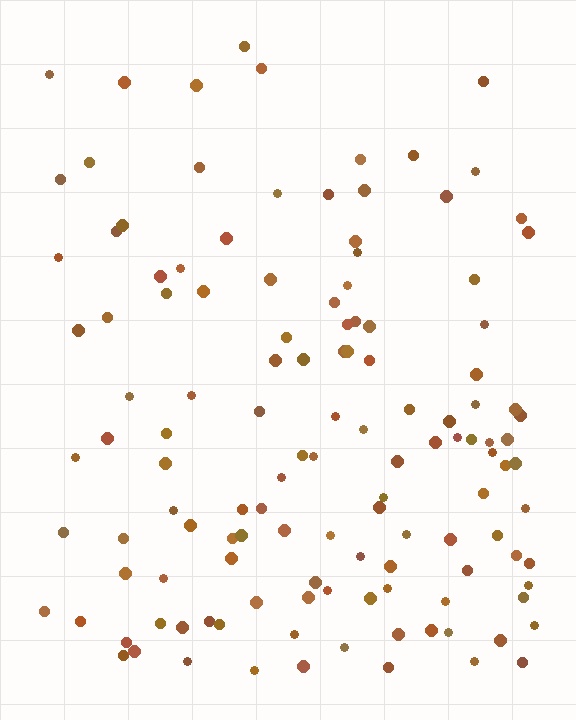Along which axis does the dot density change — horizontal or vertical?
Vertical.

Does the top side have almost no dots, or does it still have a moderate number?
Still a moderate number, just noticeably fewer than the bottom.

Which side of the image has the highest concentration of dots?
The bottom.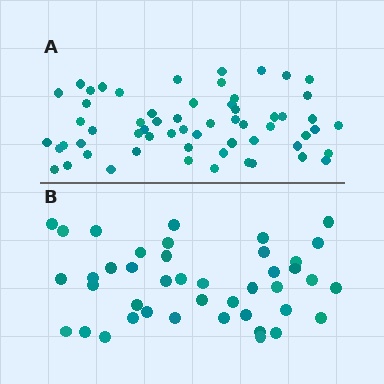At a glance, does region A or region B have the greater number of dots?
Region A (the top region) has more dots.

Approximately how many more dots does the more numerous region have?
Region A has approximately 20 more dots than region B.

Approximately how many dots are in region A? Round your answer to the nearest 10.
About 60 dots.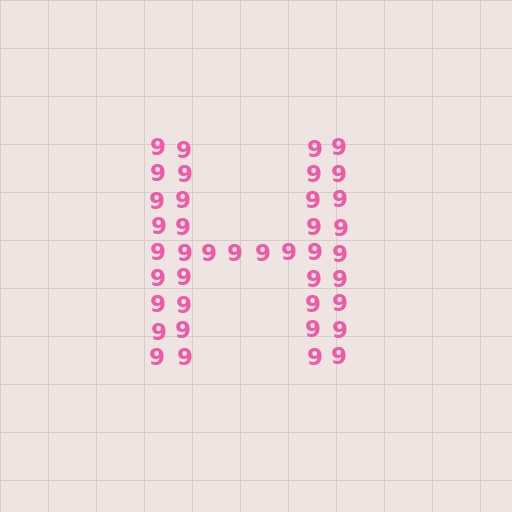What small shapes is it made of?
It is made of small digit 9's.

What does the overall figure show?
The overall figure shows the letter H.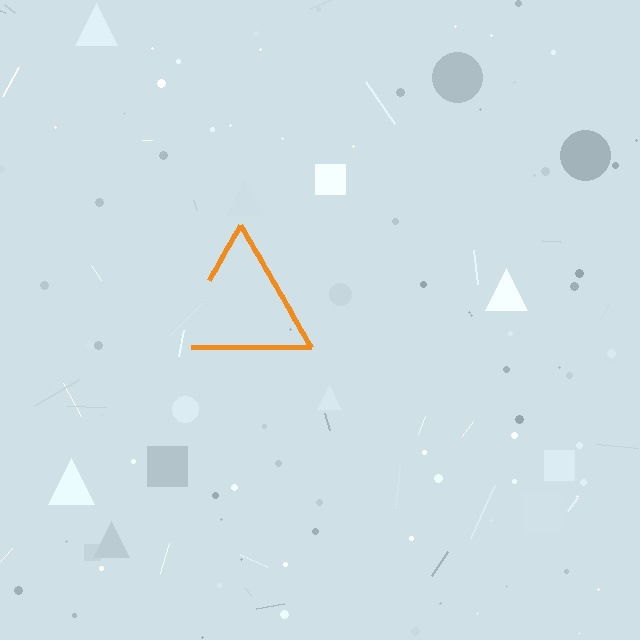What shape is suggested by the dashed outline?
The dashed outline suggests a triangle.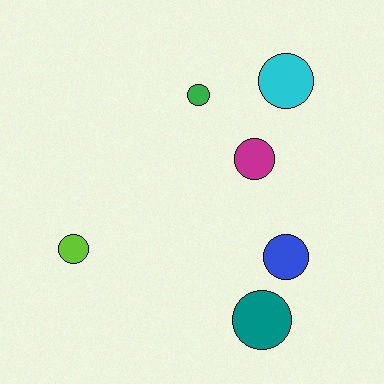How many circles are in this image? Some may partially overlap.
There are 6 circles.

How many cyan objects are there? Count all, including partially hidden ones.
There is 1 cyan object.